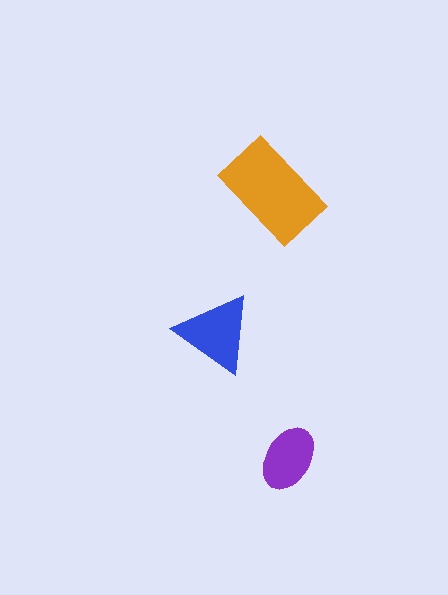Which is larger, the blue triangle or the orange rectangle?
The orange rectangle.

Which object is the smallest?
The purple ellipse.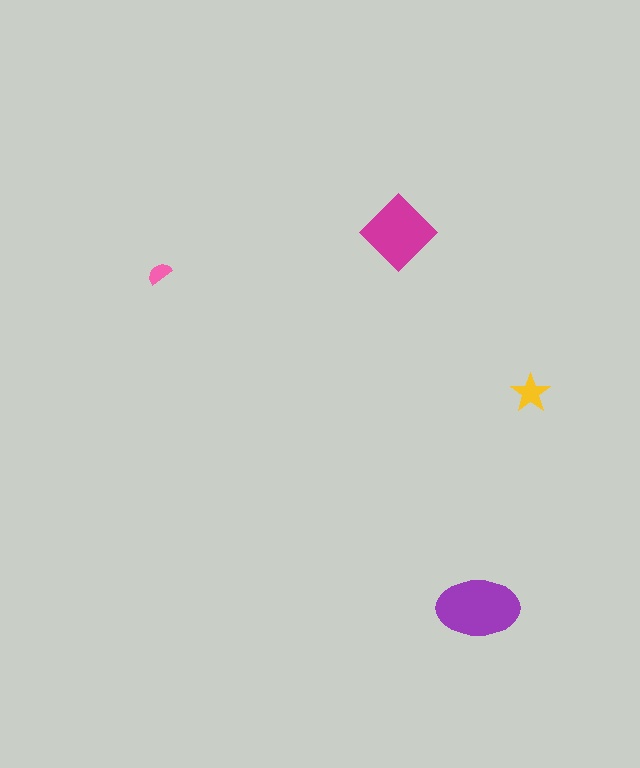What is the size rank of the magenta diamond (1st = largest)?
2nd.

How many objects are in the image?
There are 4 objects in the image.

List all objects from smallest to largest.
The pink semicircle, the yellow star, the magenta diamond, the purple ellipse.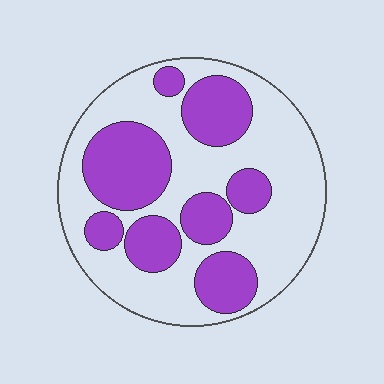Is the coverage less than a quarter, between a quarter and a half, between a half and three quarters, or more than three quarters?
Between a quarter and a half.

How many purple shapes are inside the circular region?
8.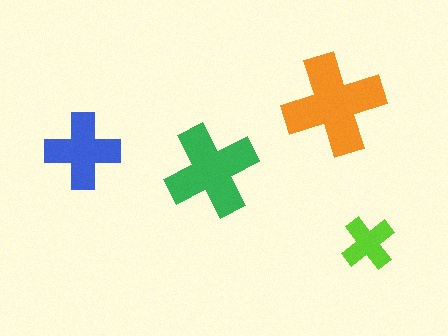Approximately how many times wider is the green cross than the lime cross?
About 1.5 times wider.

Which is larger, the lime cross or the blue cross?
The blue one.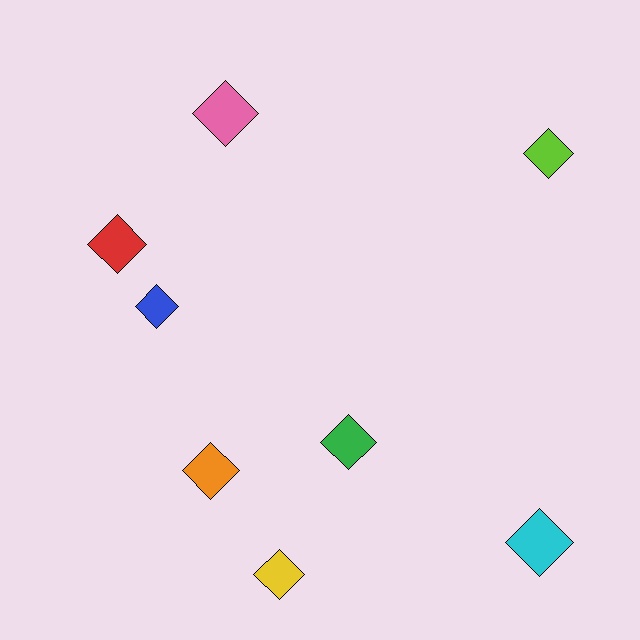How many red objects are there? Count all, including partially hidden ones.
There is 1 red object.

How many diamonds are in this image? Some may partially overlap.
There are 8 diamonds.